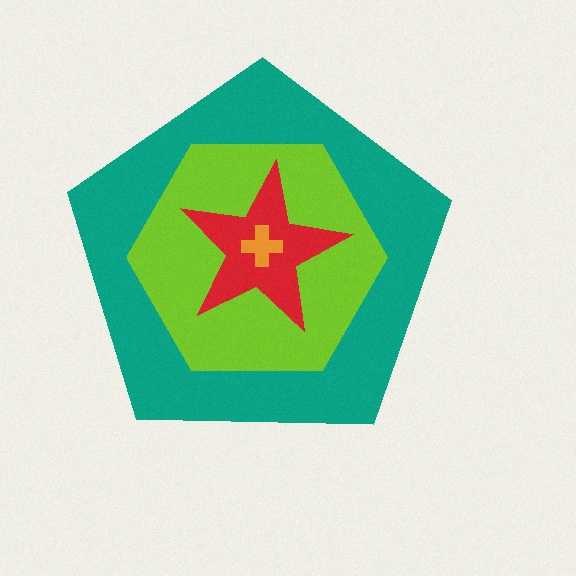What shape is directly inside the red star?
The orange cross.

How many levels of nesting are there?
4.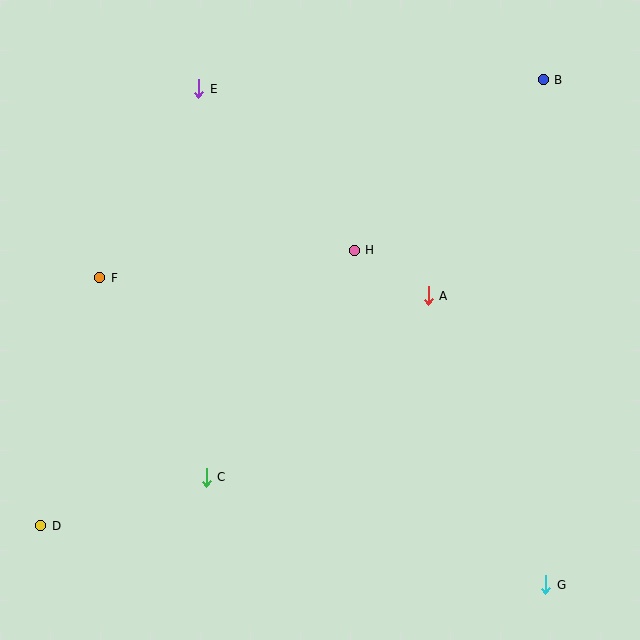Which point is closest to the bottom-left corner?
Point D is closest to the bottom-left corner.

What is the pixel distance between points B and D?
The distance between B and D is 672 pixels.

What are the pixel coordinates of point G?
Point G is at (546, 585).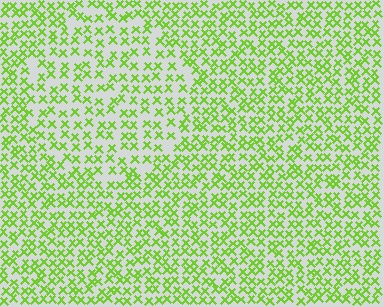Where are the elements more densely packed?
The elements are more densely packed outside the circle boundary.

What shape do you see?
I see a circle.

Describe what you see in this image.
The image contains small lime elements arranged at two different densities. A circle-shaped region is visible where the elements are less densely packed than the surrounding area.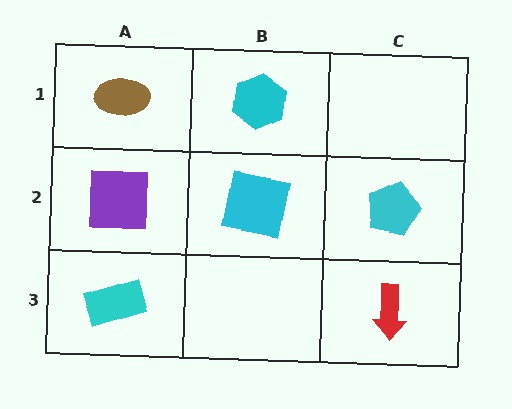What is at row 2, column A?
A purple square.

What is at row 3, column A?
A cyan rectangle.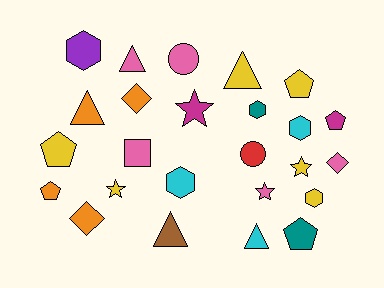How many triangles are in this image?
There are 5 triangles.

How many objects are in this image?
There are 25 objects.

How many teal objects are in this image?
There are 2 teal objects.